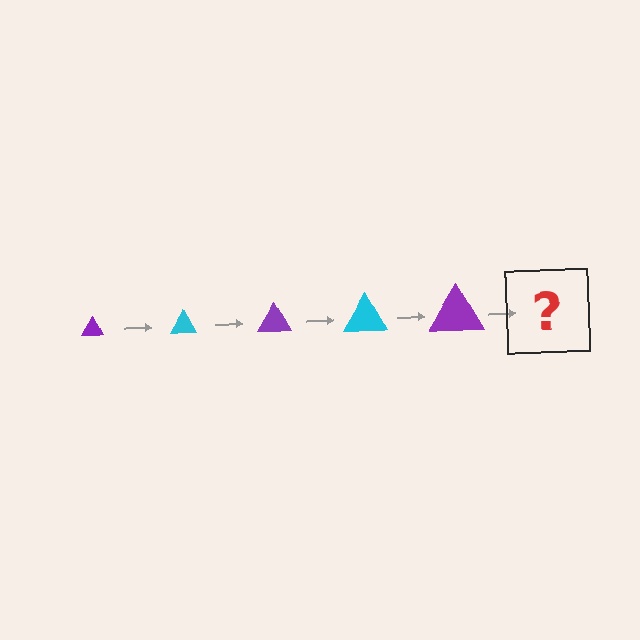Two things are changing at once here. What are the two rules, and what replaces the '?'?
The two rules are that the triangle grows larger each step and the color cycles through purple and cyan. The '?' should be a cyan triangle, larger than the previous one.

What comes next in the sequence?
The next element should be a cyan triangle, larger than the previous one.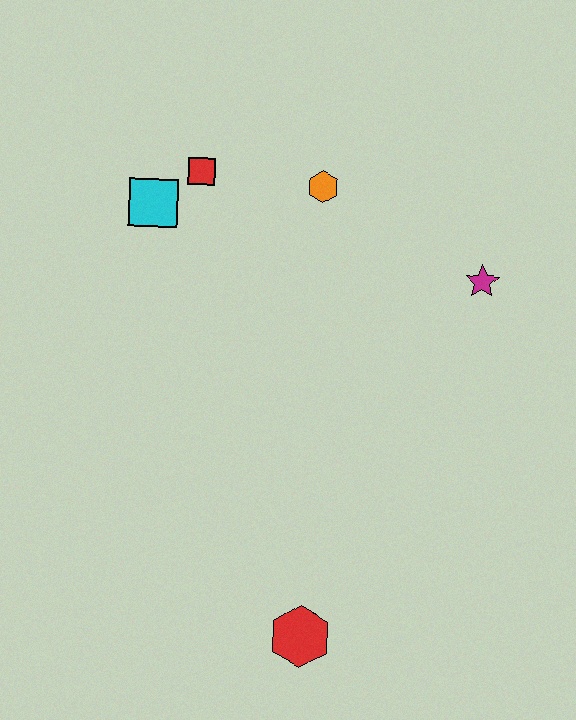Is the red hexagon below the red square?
Yes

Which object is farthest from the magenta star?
The red hexagon is farthest from the magenta star.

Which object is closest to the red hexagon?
The magenta star is closest to the red hexagon.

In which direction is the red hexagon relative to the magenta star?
The red hexagon is below the magenta star.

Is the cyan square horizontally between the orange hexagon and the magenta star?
No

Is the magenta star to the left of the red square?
No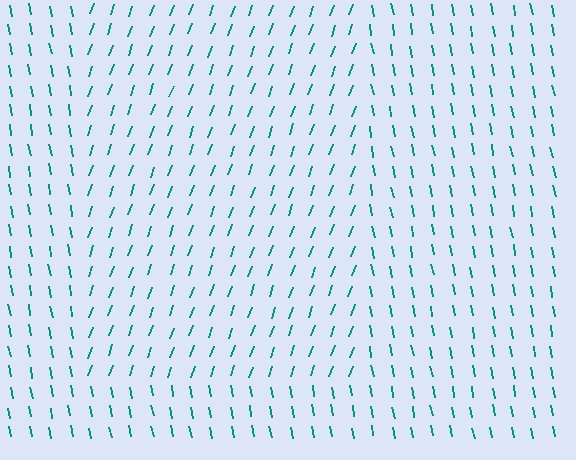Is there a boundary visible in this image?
Yes, there is a texture boundary formed by a change in line orientation.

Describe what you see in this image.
The image is filled with small teal line segments. A rectangle region in the image has lines oriented differently from the surrounding lines, creating a visible texture boundary.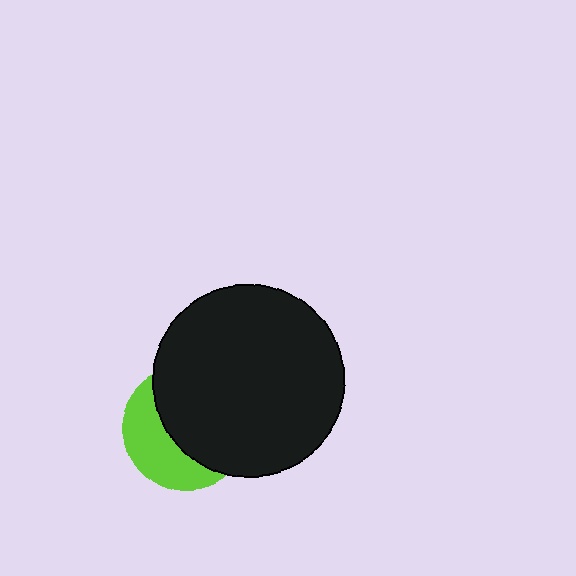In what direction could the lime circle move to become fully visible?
The lime circle could move left. That would shift it out from behind the black circle entirely.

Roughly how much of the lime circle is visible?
A small part of it is visible (roughly 39%).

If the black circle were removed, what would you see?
You would see the complete lime circle.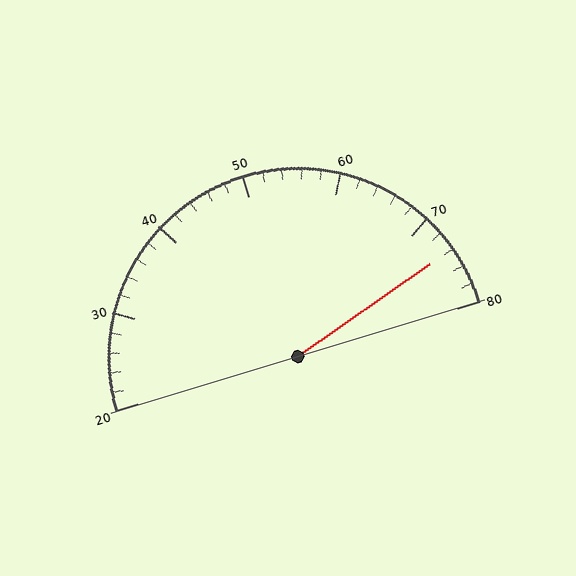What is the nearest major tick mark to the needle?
The nearest major tick mark is 70.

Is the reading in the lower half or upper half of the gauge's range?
The reading is in the upper half of the range (20 to 80).